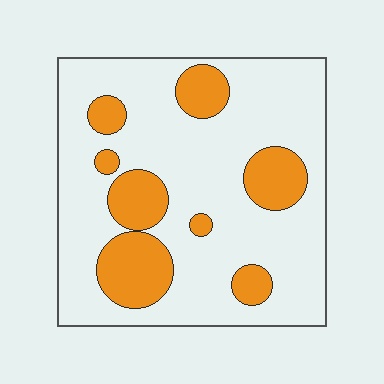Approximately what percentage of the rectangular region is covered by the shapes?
Approximately 25%.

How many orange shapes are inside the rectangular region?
8.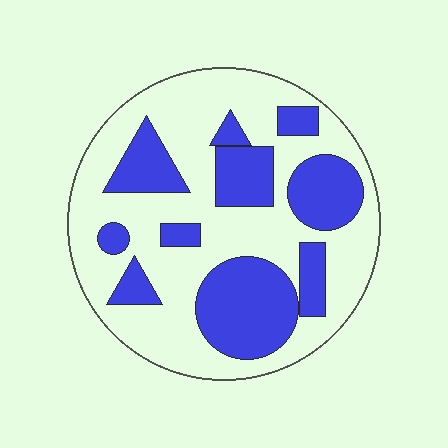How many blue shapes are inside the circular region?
10.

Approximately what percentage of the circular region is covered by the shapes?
Approximately 35%.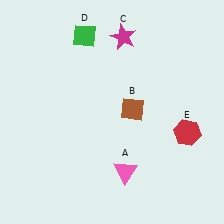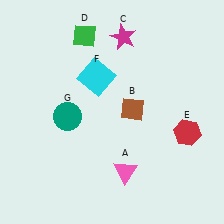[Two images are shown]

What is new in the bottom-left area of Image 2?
A teal circle (G) was added in the bottom-left area of Image 2.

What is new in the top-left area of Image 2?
A cyan square (F) was added in the top-left area of Image 2.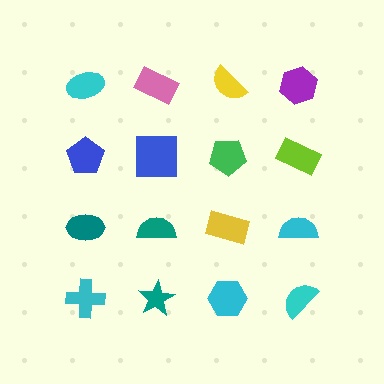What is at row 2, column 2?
A blue square.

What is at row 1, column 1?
A cyan ellipse.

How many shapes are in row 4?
4 shapes.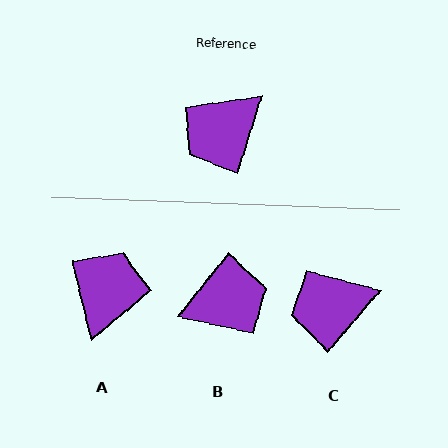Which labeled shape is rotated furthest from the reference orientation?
B, about 159 degrees away.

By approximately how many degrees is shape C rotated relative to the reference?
Approximately 23 degrees clockwise.